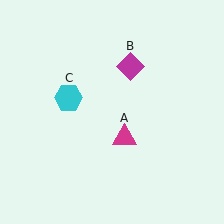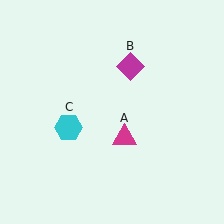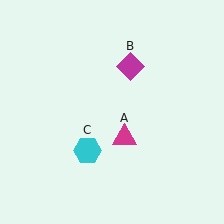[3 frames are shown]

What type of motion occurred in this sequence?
The cyan hexagon (object C) rotated counterclockwise around the center of the scene.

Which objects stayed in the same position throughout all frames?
Magenta triangle (object A) and magenta diamond (object B) remained stationary.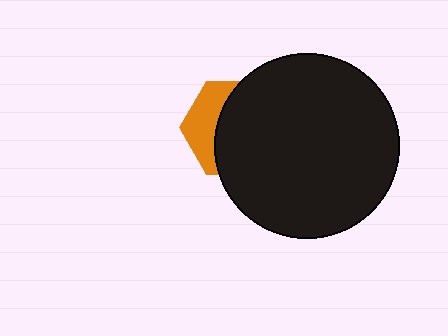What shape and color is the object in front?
The object in front is a black circle.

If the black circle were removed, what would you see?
You would see the complete orange hexagon.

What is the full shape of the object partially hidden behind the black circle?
The partially hidden object is an orange hexagon.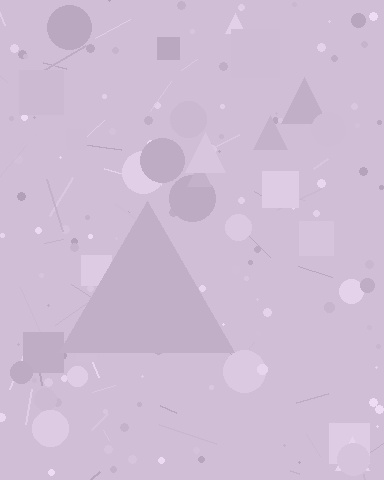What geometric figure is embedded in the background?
A triangle is embedded in the background.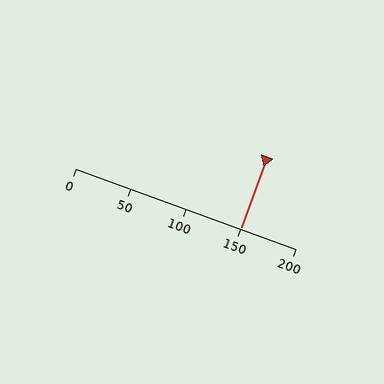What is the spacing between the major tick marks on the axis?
The major ticks are spaced 50 apart.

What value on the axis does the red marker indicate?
The marker indicates approximately 150.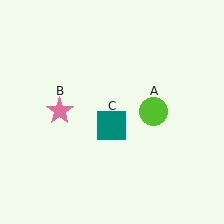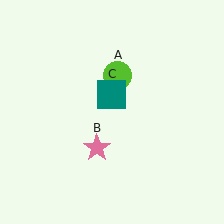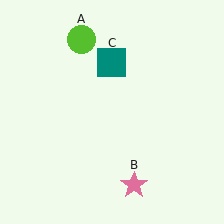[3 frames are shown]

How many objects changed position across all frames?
3 objects changed position: lime circle (object A), pink star (object B), teal square (object C).